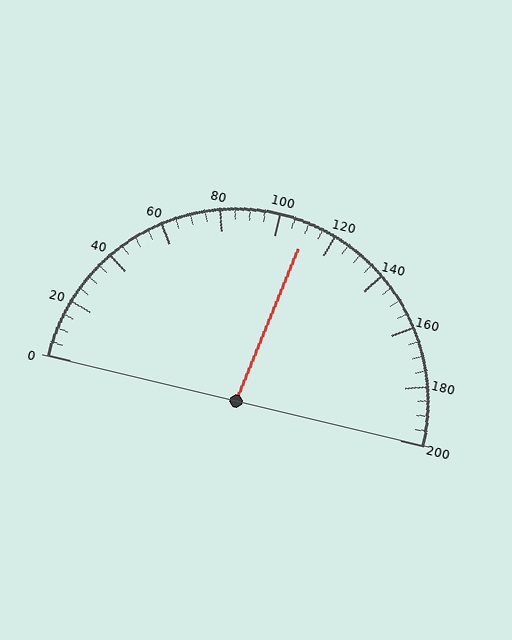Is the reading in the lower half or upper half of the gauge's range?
The reading is in the upper half of the range (0 to 200).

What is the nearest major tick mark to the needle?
The nearest major tick mark is 120.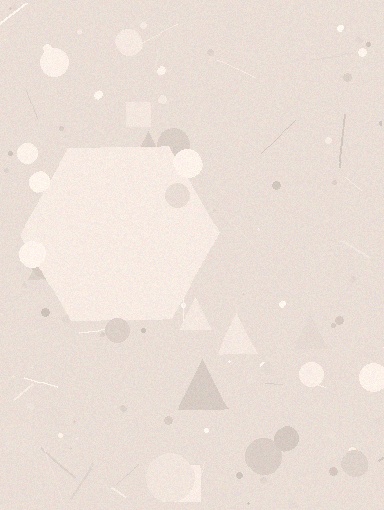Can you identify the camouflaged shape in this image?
The camouflaged shape is a hexagon.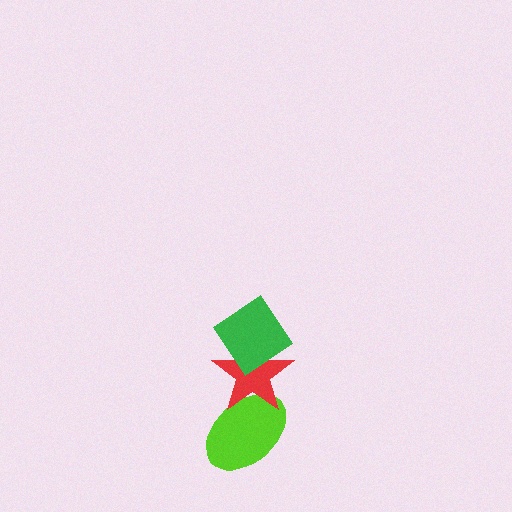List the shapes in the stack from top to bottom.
From top to bottom: the green diamond, the red star, the lime ellipse.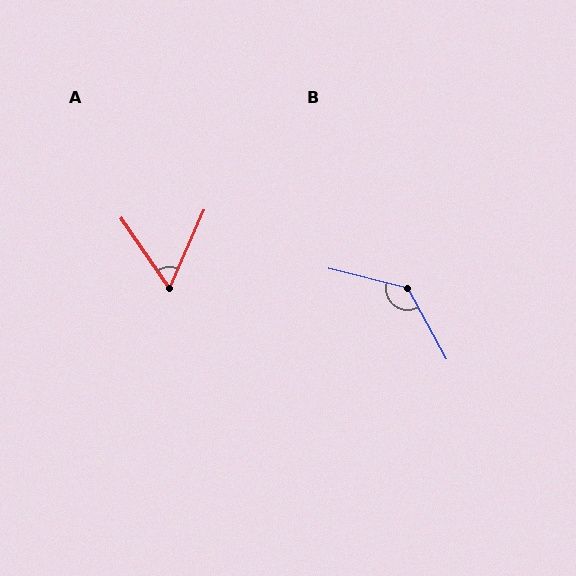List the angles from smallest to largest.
A (58°), B (133°).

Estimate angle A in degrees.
Approximately 58 degrees.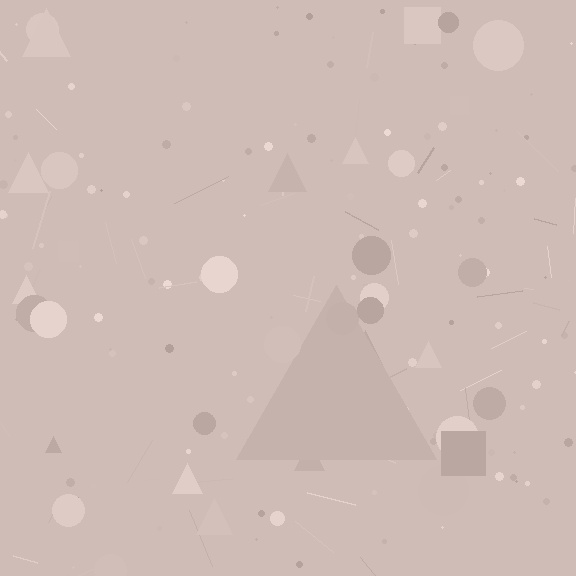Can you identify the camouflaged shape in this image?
The camouflaged shape is a triangle.